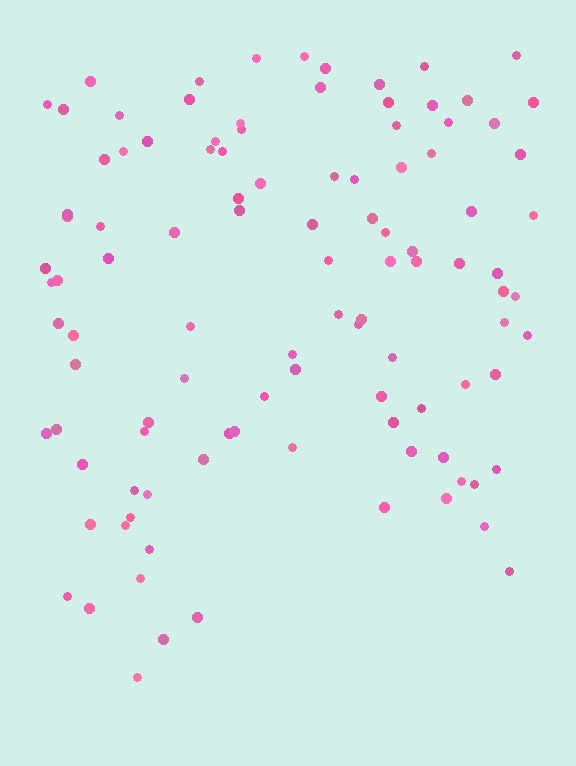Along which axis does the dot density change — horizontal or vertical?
Vertical.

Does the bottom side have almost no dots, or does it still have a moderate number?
Still a moderate number, just noticeably fewer than the top.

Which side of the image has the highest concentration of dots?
The top.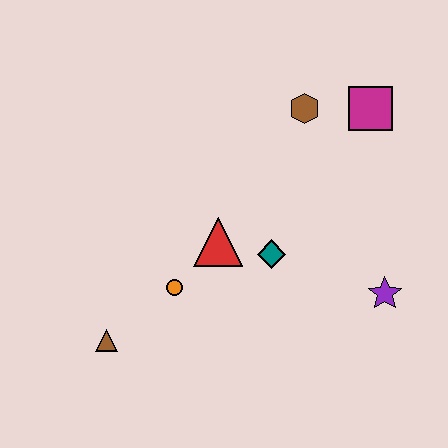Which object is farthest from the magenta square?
The brown triangle is farthest from the magenta square.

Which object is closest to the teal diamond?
The red triangle is closest to the teal diamond.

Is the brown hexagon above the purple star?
Yes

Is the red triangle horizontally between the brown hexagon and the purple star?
No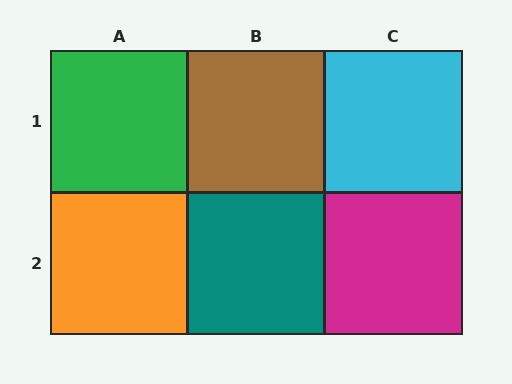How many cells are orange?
1 cell is orange.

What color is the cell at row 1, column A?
Green.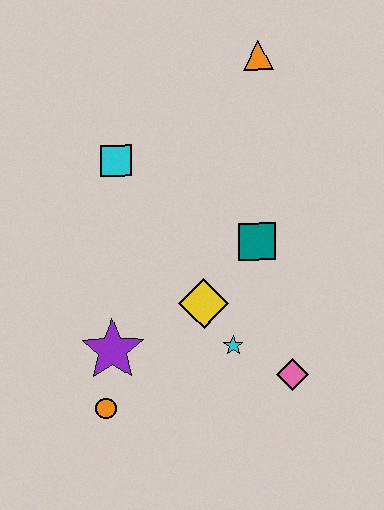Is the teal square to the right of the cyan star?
Yes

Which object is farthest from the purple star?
The orange triangle is farthest from the purple star.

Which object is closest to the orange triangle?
The cyan square is closest to the orange triangle.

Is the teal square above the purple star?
Yes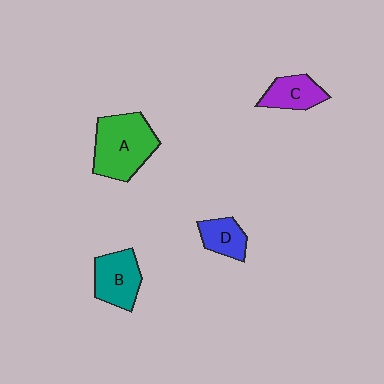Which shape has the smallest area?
Shape D (blue).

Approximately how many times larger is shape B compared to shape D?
Approximately 1.5 times.